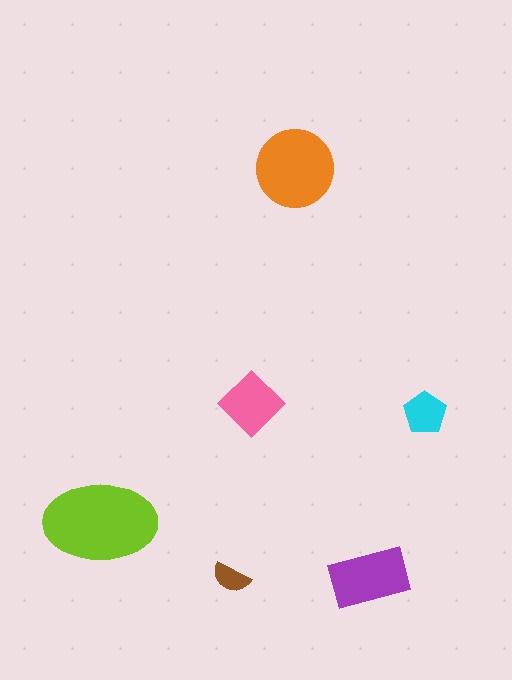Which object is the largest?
The lime ellipse.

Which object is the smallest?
The brown semicircle.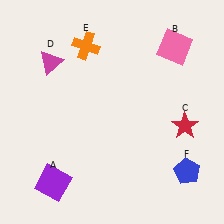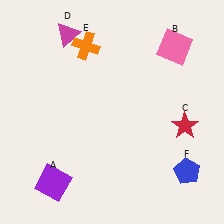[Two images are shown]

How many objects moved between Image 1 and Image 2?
1 object moved between the two images.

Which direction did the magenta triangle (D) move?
The magenta triangle (D) moved up.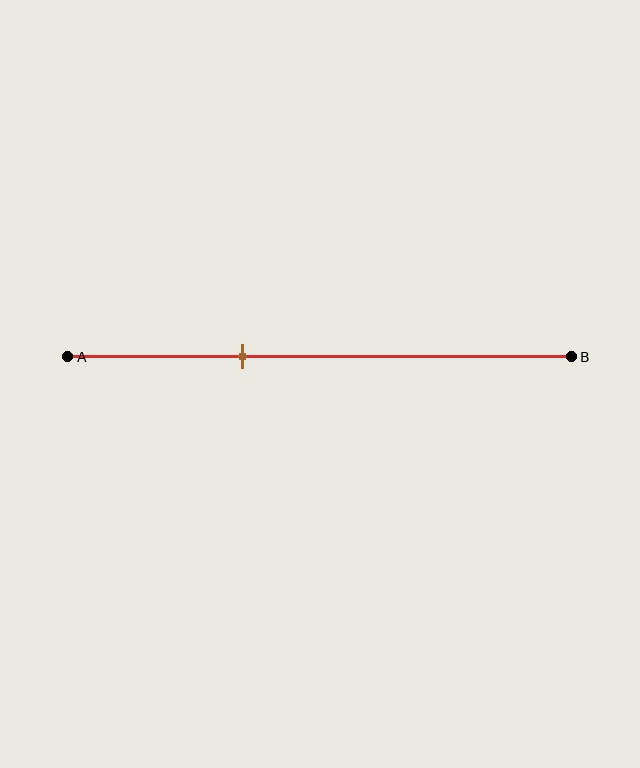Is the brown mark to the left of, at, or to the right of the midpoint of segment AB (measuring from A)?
The brown mark is to the left of the midpoint of segment AB.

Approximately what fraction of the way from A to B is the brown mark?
The brown mark is approximately 35% of the way from A to B.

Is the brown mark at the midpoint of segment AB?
No, the mark is at about 35% from A, not at the 50% midpoint.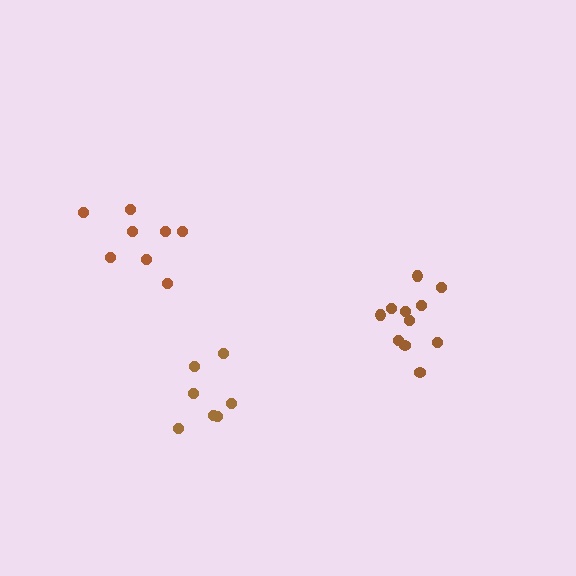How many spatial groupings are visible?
There are 3 spatial groupings.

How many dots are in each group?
Group 1: 8 dots, Group 2: 11 dots, Group 3: 7 dots (26 total).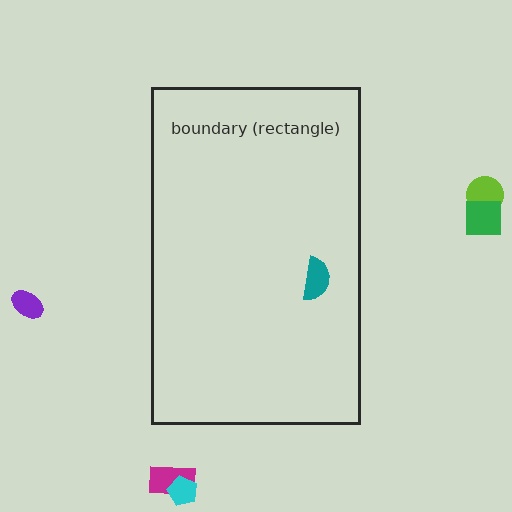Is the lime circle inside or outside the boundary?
Outside.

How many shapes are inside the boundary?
1 inside, 5 outside.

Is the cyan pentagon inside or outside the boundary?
Outside.